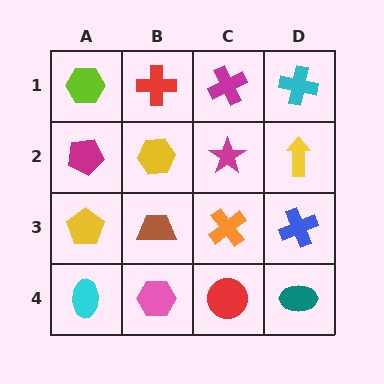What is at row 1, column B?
A red cross.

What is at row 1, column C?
A magenta cross.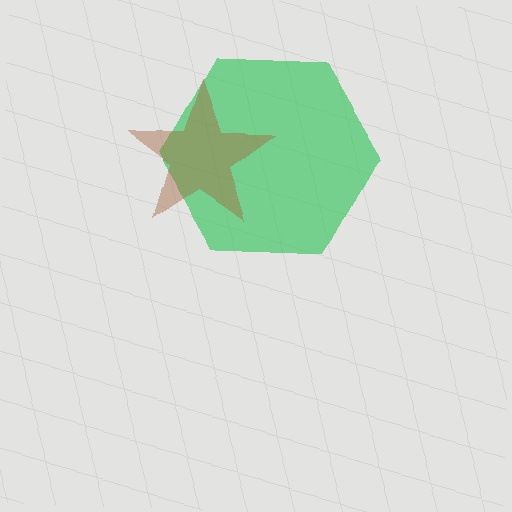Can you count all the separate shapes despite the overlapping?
Yes, there are 2 separate shapes.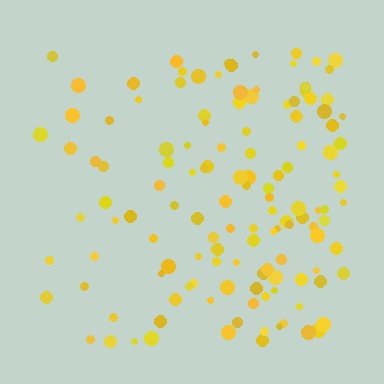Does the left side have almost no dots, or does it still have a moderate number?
Still a moderate number, just noticeably fewer than the right.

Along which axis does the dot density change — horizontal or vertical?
Horizontal.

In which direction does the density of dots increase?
From left to right, with the right side densest.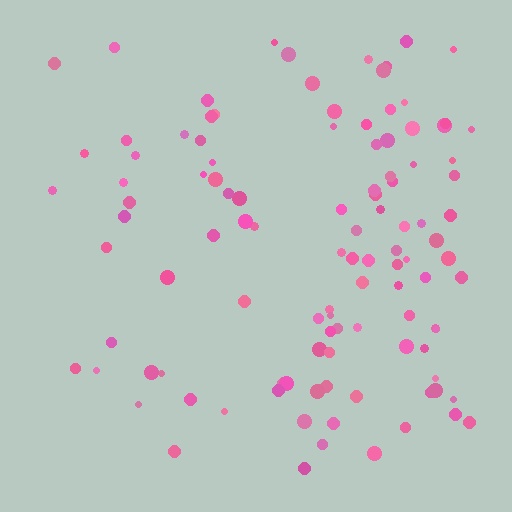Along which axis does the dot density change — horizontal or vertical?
Horizontal.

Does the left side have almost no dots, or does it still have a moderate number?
Still a moderate number, just noticeably fewer than the right.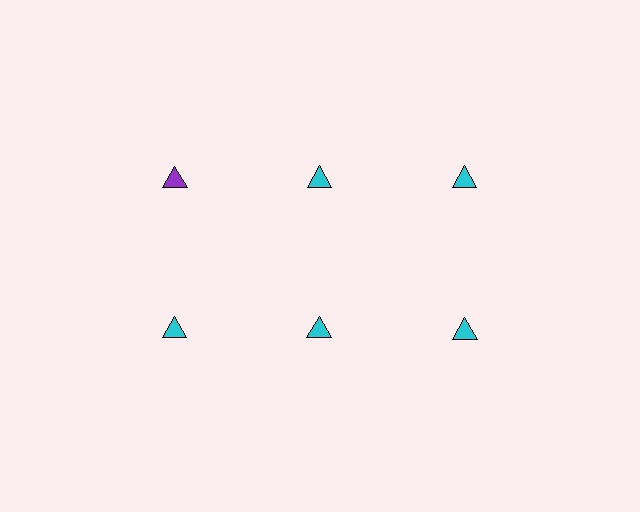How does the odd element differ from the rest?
It has a different color: purple instead of cyan.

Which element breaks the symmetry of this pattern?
The purple triangle in the top row, leftmost column breaks the symmetry. All other shapes are cyan triangles.